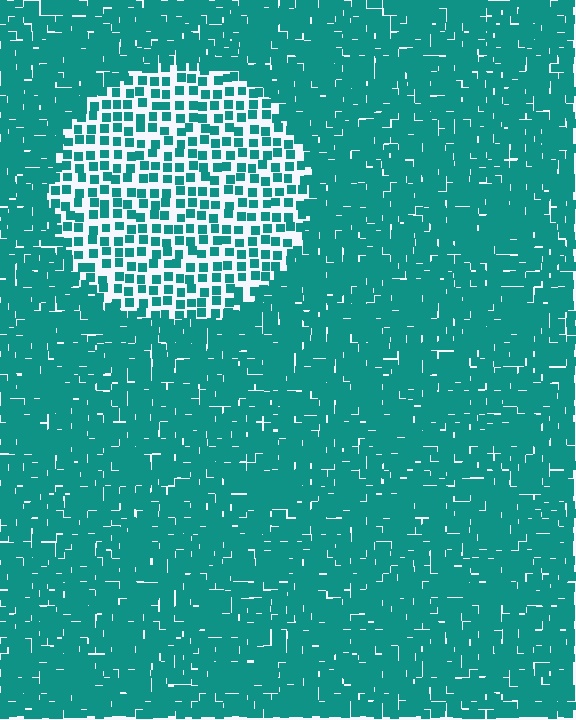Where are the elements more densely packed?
The elements are more densely packed outside the circle boundary.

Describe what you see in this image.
The image contains small teal elements arranged at two different densities. A circle-shaped region is visible where the elements are less densely packed than the surrounding area.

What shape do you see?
I see a circle.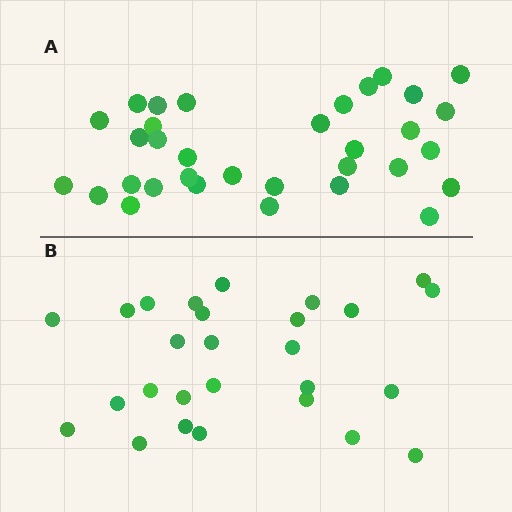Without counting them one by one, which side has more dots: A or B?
Region A (the top region) has more dots.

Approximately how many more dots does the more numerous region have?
Region A has about 6 more dots than region B.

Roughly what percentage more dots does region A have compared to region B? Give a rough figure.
About 20% more.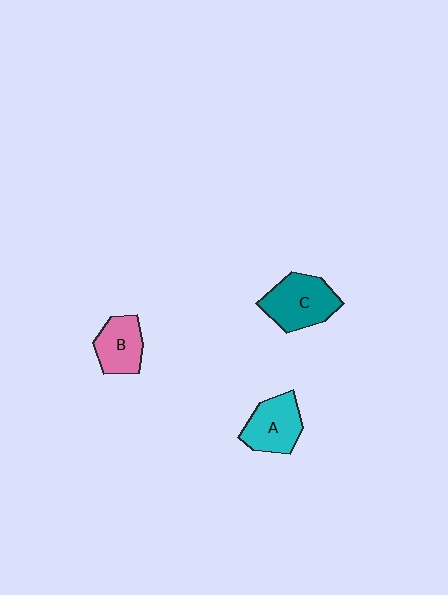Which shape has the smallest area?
Shape B (pink).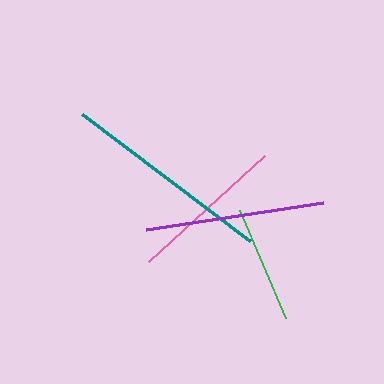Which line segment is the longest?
The teal line is the longest at approximately 212 pixels.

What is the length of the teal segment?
The teal segment is approximately 212 pixels long.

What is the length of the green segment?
The green segment is approximately 118 pixels long.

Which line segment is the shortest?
The green line is the shortest at approximately 118 pixels.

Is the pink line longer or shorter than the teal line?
The teal line is longer than the pink line.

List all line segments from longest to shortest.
From longest to shortest: teal, purple, pink, green.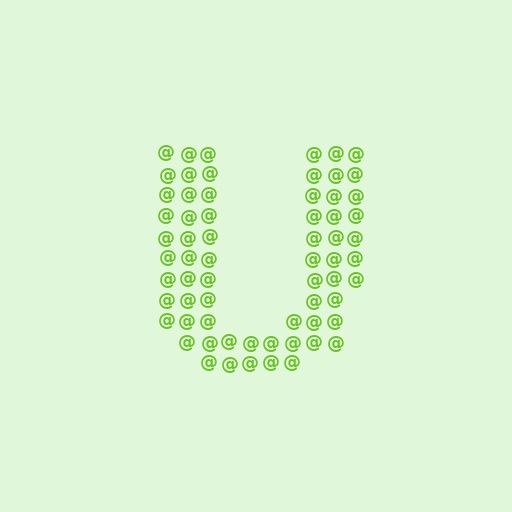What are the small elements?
The small elements are at signs.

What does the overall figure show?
The overall figure shows the letter U.